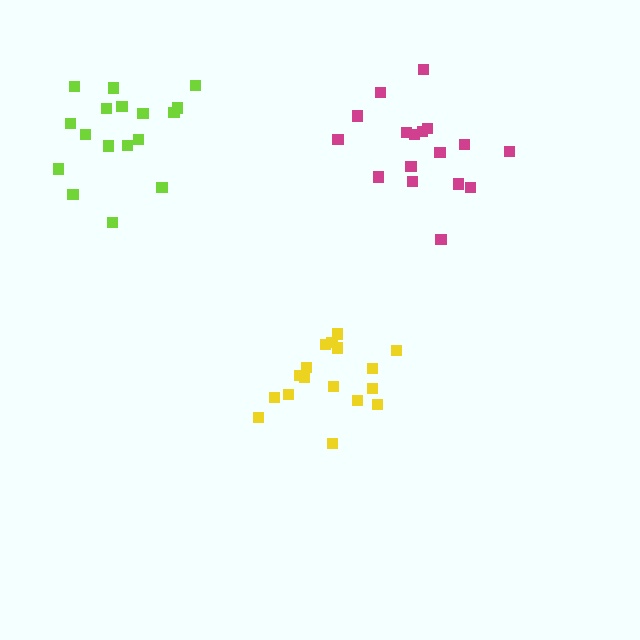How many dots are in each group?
Group 1: 17 dots, Group 2: 17 dots, Group 3: 17 dots (51 total).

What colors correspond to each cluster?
The clusters are colored: yellow, magenta, lime.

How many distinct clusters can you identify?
There are 3 distinct clusters.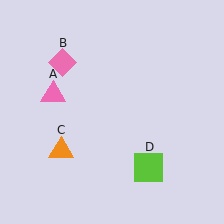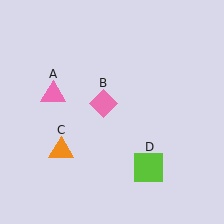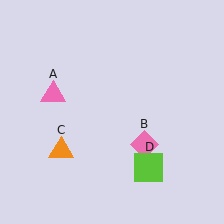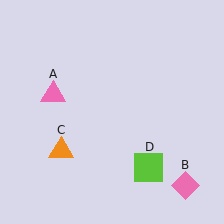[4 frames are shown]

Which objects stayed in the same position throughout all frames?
Pink triangle (object A) and orange triangle (object C) and lime square (object D) remained stationary.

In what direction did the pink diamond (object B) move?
The pink diamond (object B) moved down and to the right.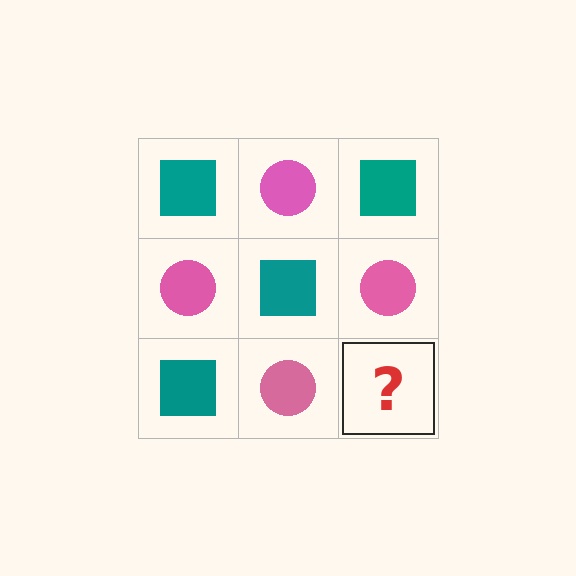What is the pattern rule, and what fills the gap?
The rule is that it alternates teal square and pink circle in a checkerboard pattern. The gap should be filled with a teal square.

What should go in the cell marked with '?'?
The missing cell should contain a teal square.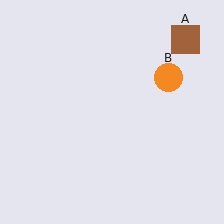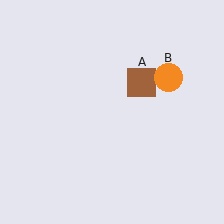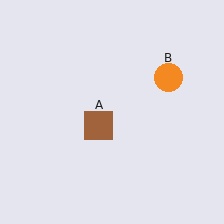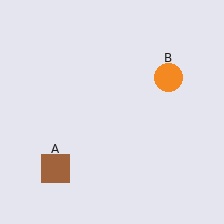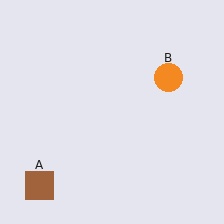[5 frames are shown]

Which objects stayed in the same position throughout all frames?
Orange circle (object B) remained stationary.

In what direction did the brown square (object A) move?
The brown square (object A) moved down and to the left.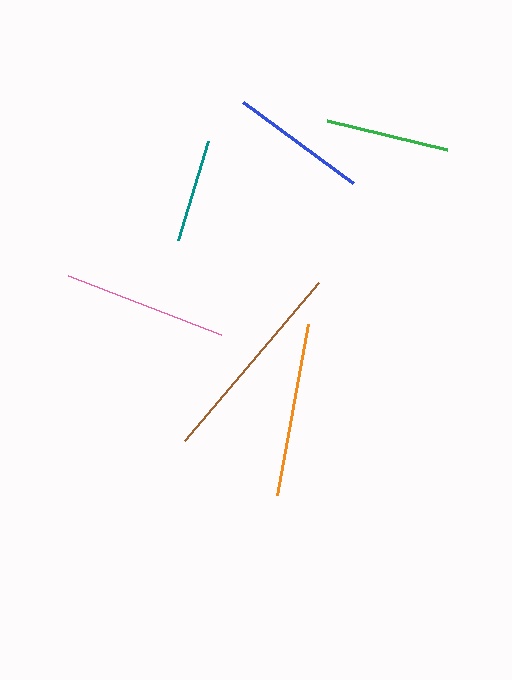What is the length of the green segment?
The green segment is approximately 123 pixels long.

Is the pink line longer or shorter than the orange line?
The orange line is longer than the pink line.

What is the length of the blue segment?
The blue segment is approximately 136 pixels long.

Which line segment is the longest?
The brown line is the longest at approximately 207 pixels.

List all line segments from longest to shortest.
From longest to shortest: brown, orange, pink, blue, green, teal.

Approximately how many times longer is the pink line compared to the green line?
The pink line is approximately 1.3 times the length of the green line.